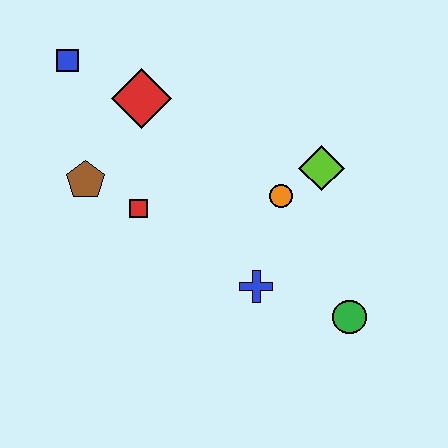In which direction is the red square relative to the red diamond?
The red square is below the red diamond.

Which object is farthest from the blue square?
The green circle is farthest from the blue square.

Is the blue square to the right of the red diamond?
No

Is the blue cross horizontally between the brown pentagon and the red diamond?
No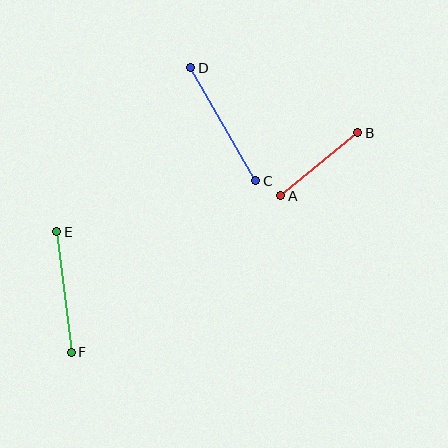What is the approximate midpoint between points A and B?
The midpoint is at approximately (319, 164) pixels.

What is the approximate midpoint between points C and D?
The midpoint is at approximately (223, 124) pixels.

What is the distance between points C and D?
The distance is approximately 130 pixels.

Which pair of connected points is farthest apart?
Points C and D are farthest apart.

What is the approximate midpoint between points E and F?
The midpoint is at approximately (64, 292) pixels.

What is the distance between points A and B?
The distance is approximately 99 pixels.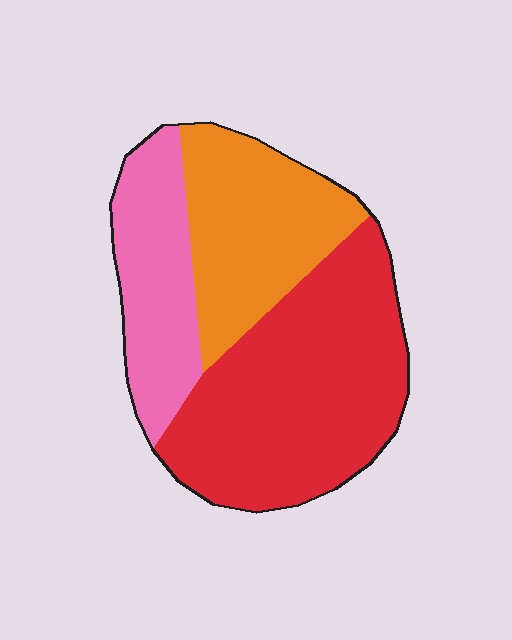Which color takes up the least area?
Pink, at roughly 25%.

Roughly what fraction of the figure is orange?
Orange takes up about one quarter (1/4) of the figure.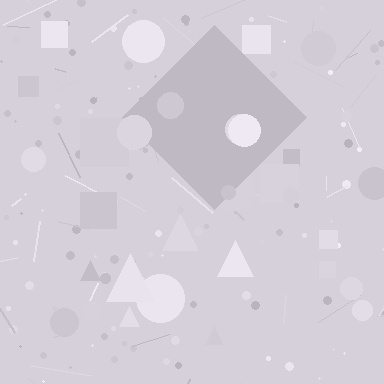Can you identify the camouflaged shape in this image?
The camouflaged shape is a diamond.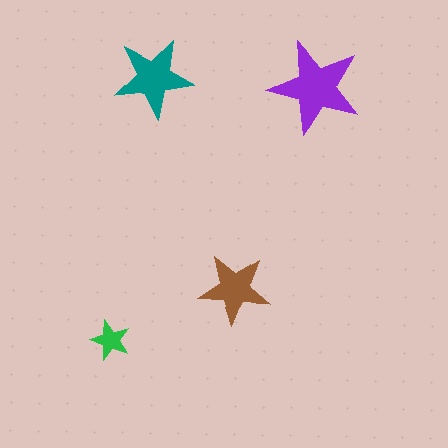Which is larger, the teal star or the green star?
The teal one.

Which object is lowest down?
The green star is bottommost.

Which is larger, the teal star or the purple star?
The purple one.